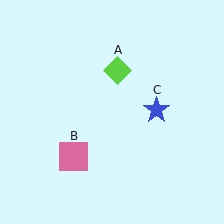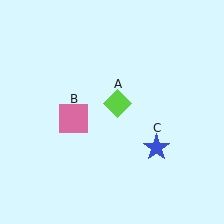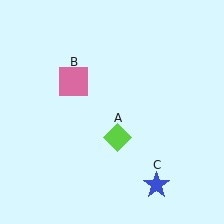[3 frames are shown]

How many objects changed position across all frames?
3 objects changed position: lime diamond (object A), pink square (object B), blue star (object C).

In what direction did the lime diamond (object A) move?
The lime diamond (object A) moved down.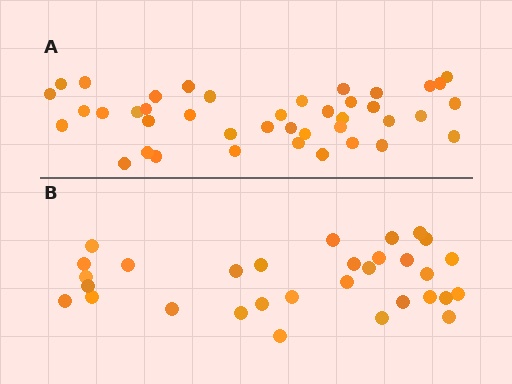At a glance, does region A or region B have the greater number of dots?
Region A (the top region) has more dots.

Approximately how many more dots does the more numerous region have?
Region A has roughly 10 or so more dots than region B.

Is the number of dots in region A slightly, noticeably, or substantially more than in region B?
Region A has noticeably more, but not dramatically so. The ratio is roughly 1.3 to 1.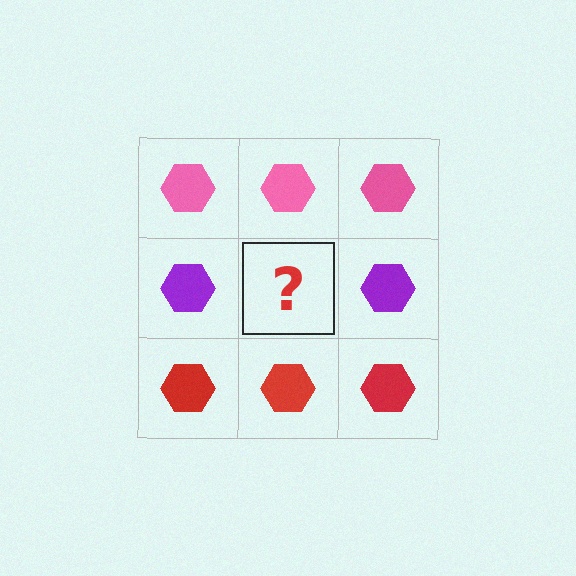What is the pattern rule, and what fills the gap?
The rule is that each row has a consistent color. The gap should be filled with a purple hexagon.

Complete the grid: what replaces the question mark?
The question mark should be replaced with a purple hexagon.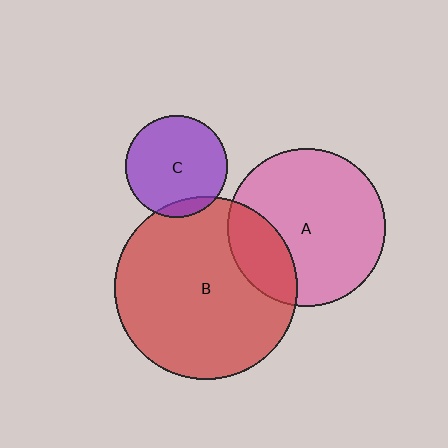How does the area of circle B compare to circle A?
Approximately 1.3 times.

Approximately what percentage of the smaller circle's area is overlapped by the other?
Approximately 25%.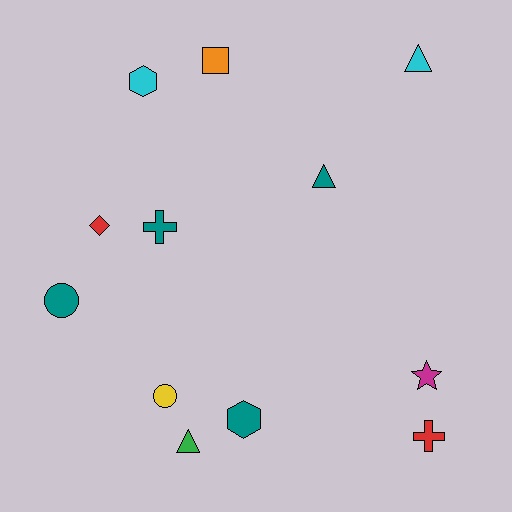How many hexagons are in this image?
There are 2 hexagons.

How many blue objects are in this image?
There are no blue objects.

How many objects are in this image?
There are 12 objects.